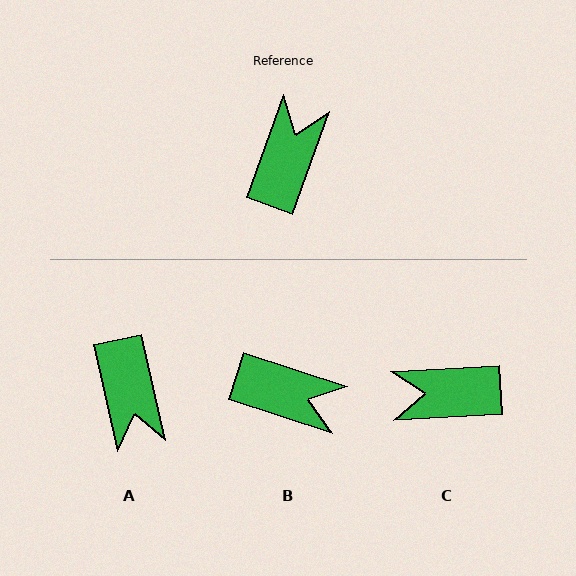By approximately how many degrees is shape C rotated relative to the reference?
Approximately 113 degrees counter-clockwise.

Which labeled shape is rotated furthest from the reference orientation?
A, about 148 degrees away.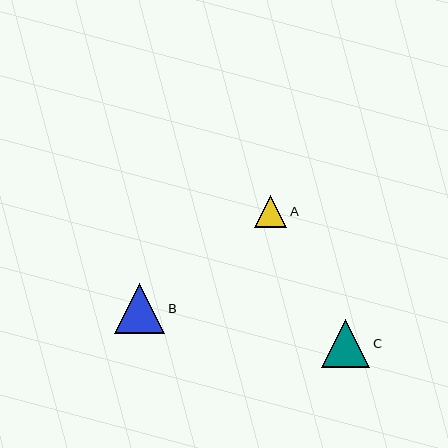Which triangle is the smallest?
Triangle A is the smallest with a size of approximately 32 pixels.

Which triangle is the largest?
Triangle B is the largest with a size of approximately 50 pixels.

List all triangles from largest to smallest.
From largest to smallest: B, C, A.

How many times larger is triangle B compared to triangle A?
Triangle B is approximately 1.6 times the size of triangle A.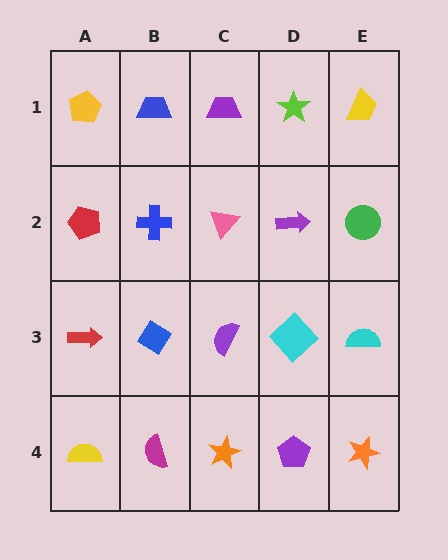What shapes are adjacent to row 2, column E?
A yellow trapezoid (row 1, column E), a cyan semicircle (row 3, column E), a purple arrow (row 2, column D).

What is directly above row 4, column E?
A cyan semicircle.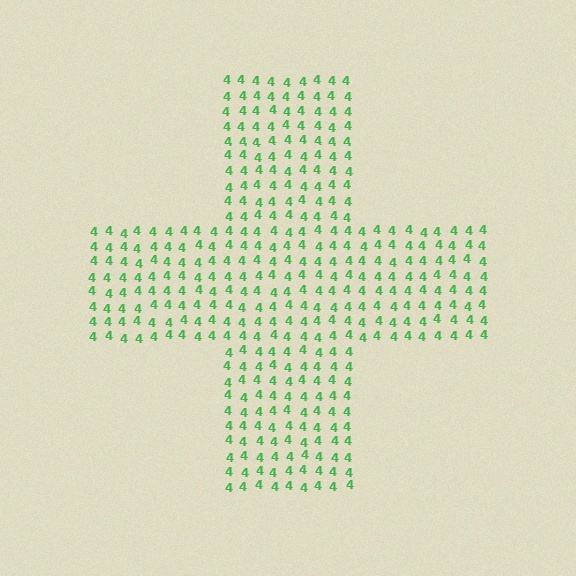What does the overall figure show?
The overall figure shows a cross.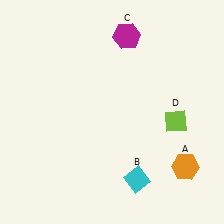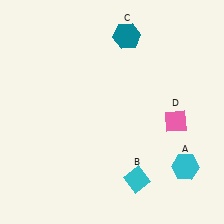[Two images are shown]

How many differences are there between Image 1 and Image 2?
There are 3 differences between the two images.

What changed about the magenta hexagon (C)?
In Image 1, C is magenta. In Image 2, it changed to teal.